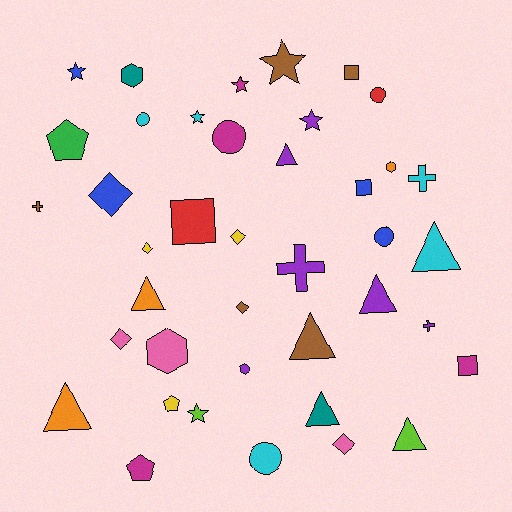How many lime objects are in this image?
There are 2 lime objects.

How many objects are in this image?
There are 40 objects.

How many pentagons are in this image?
There are 3 pentagons.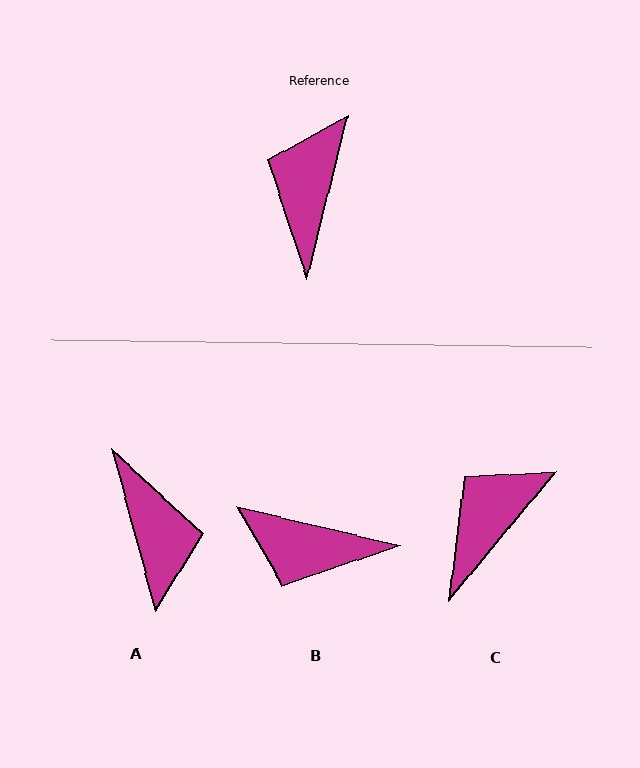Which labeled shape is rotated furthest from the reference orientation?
A, about 151 degrees away.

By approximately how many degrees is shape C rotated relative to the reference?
Approximately 25 degrees clockwise.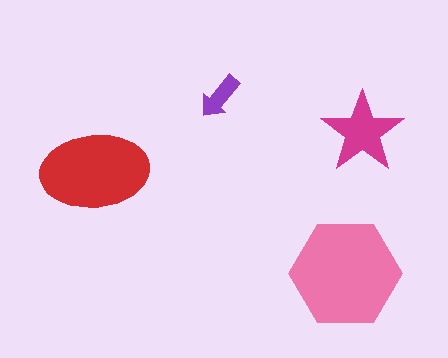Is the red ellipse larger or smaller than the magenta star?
Larger.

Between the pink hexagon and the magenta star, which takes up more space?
The pink hexagon.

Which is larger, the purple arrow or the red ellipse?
The red ellipse.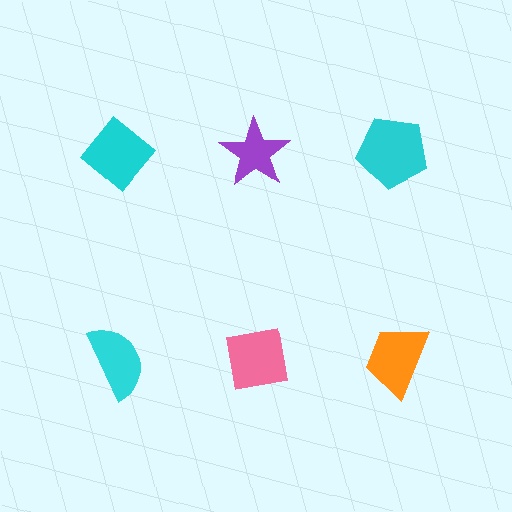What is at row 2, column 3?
An orange trapezoid.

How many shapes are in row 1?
3 shapes.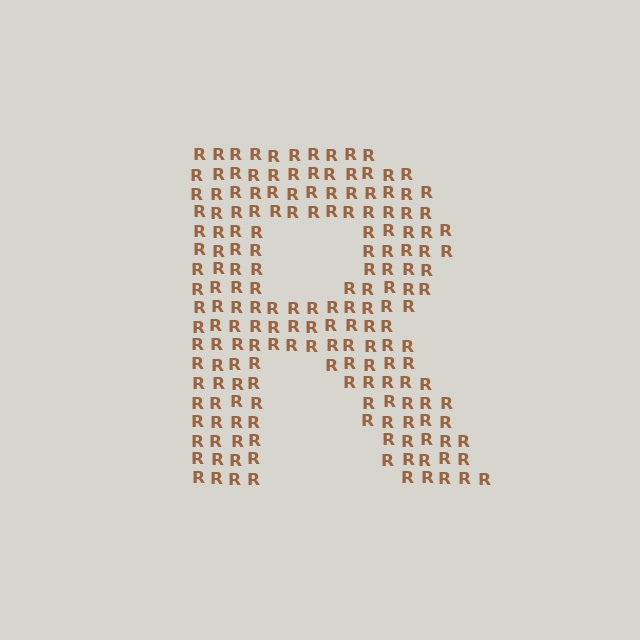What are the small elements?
The small elements are letter R's.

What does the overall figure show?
The overall figure shows the letter R.